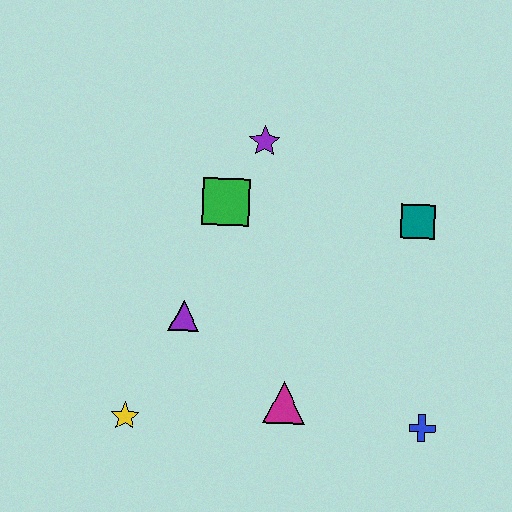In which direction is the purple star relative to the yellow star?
The purple star is above the yellow star.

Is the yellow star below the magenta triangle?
Yes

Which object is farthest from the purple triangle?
The blue cross is farthest from the purple triangle.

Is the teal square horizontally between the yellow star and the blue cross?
Yes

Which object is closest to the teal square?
The purple star is closest to the teal square.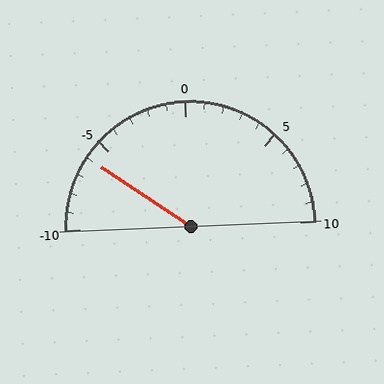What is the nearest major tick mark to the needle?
The nearest major tick mark is -5.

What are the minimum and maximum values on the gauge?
The gauge ranges from -10 to 10.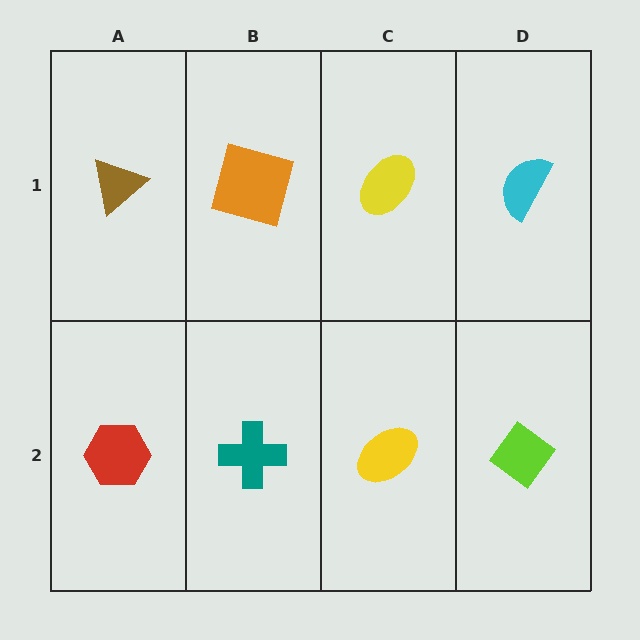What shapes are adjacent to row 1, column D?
A lime diamond (row 2, column D), a yellow ellipse (row 1, column C).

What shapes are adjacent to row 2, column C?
A yellow ellipse (row 1, column C), a teal cross (row 2, column B), a lime diamond (row 2, column D).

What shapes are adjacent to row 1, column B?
A teal cross (row 2, column B), a brown triangle (row 1, column A), a yellow ellipse (row 1, column C).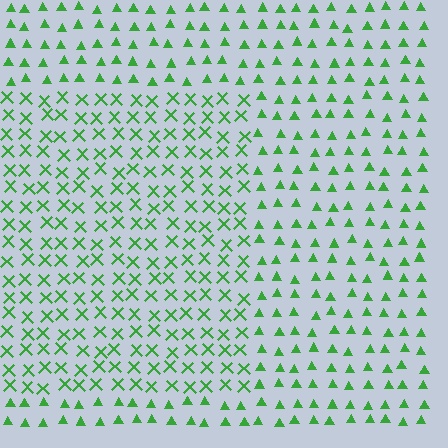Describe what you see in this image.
The image is filled with small green elements arranged in a uniform grid. A rectangle-shaped region contains X marks, while the surrounding area contains triangles. The boundary is defined purely by the change in element shape.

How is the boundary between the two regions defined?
The boundary is defined by a change in element shape: X marks inside vs. triangles outside. All elements share the same color and spacing.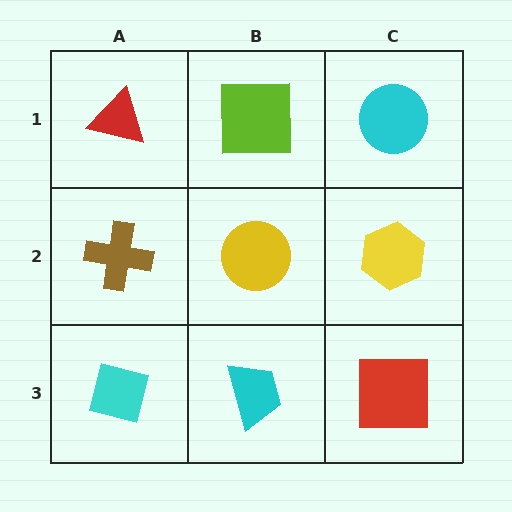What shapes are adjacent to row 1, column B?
A yellow circle (row 2, column B), a red triangle (row 1, column A), a cyan circle (row 1, column C).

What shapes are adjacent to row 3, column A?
A brown cross (row 2, column A), a cyan trapezoid (row 3, column B).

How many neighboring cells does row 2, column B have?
4.